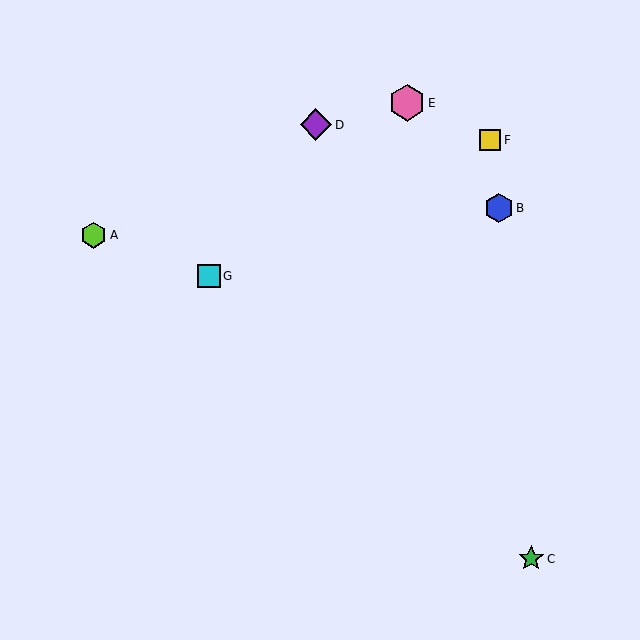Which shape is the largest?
The pink hexagon (labeled E) is the largest.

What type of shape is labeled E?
Shape E is a pink hexagon.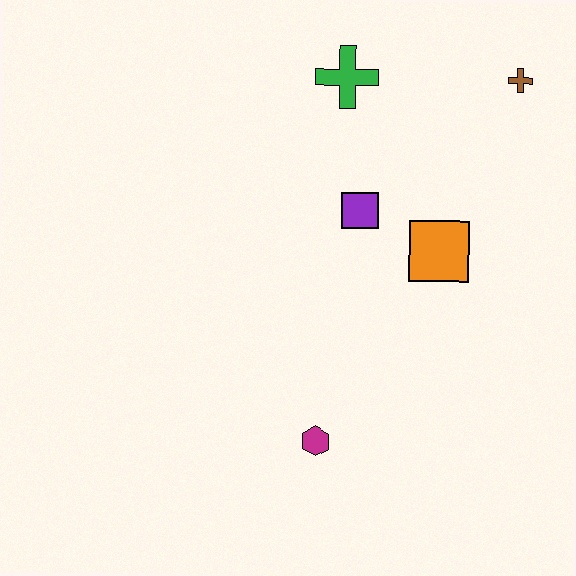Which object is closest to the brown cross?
The green cross is closest to the brown cross.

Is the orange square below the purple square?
Yes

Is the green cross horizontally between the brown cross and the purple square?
No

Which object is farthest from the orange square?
The magenta hexagon is farthest from the orange square.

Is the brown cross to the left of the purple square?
No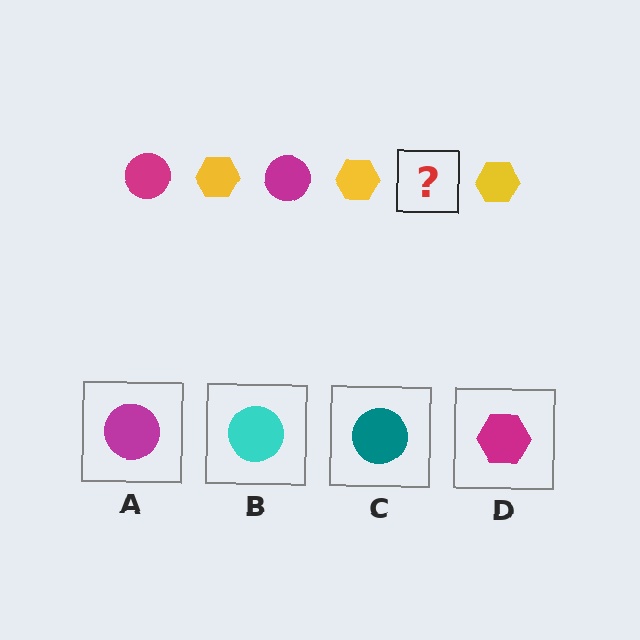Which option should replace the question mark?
Option A.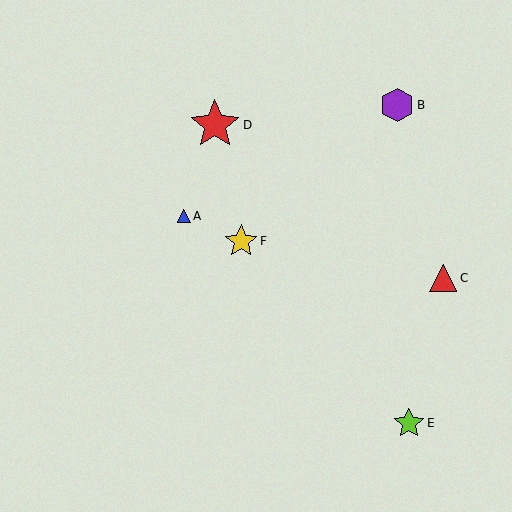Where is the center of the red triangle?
The center of the red triangle is at (443, 278).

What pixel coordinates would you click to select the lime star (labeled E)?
Click at (409, 423) to select the lime star E.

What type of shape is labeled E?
Shape E is a lime star.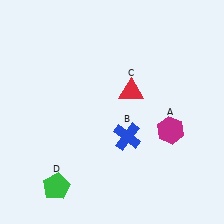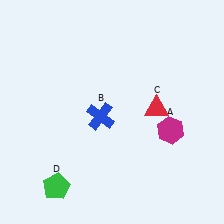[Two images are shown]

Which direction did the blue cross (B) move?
The blue cross (B) moved left.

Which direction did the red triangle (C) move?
The red triangle (C) moved right.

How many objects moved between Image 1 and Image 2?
2 objects moved between the two images.